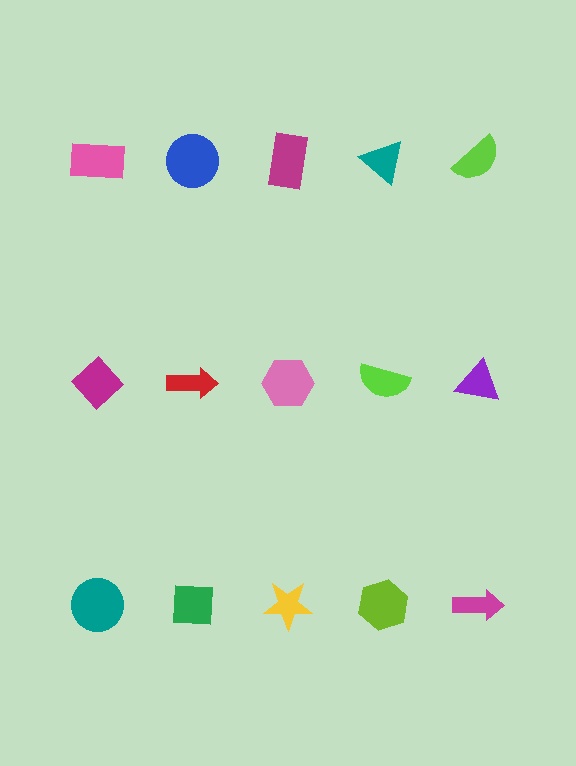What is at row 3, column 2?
A green square.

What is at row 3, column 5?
A magenta arrow.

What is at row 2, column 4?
A lime semicircle.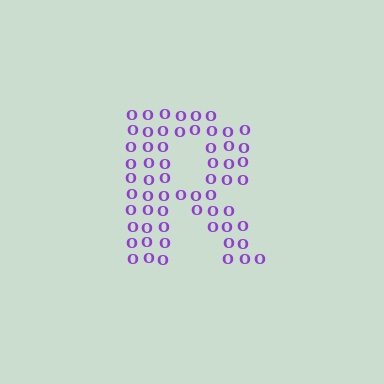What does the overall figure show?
The overall figure shows the letter R.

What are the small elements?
The small elements are letter O's.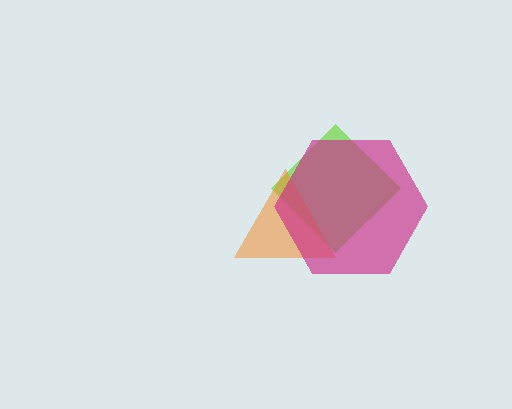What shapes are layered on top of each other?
The layered shapes are: a lime diamond, an orange triangle, a magenta hexagon.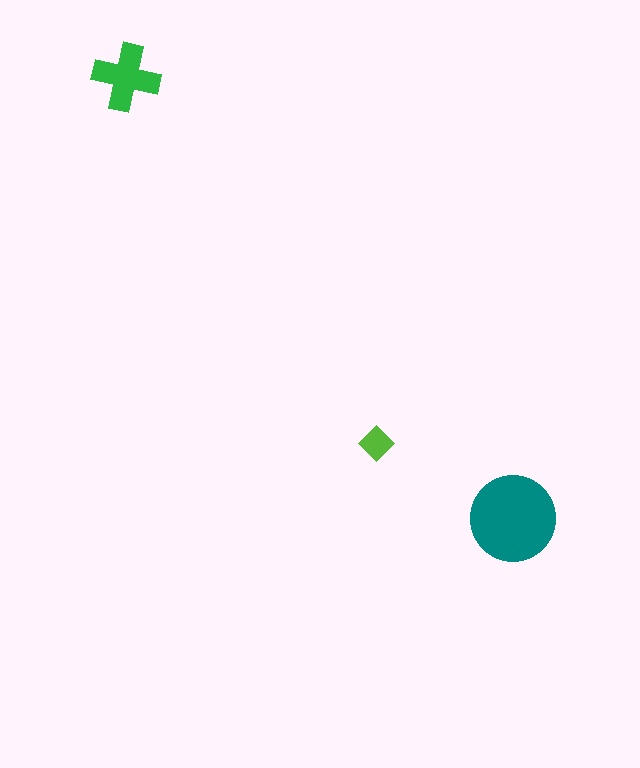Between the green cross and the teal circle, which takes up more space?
The teal circle.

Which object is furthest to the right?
The teal circle is rightmost.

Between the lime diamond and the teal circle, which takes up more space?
The teal circle.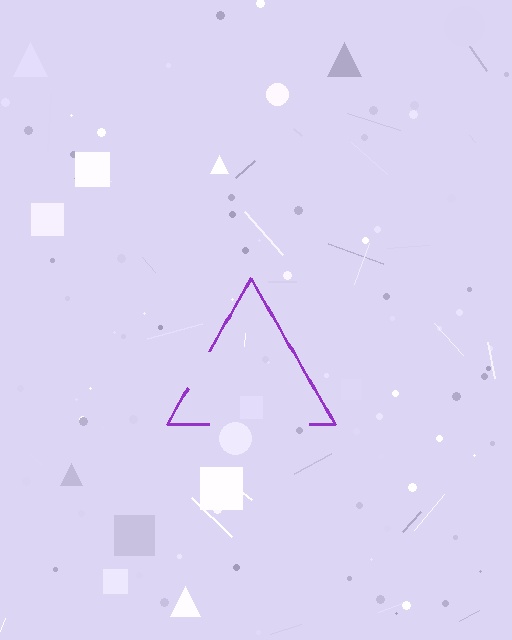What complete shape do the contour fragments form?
The contour fragments form a triangle.